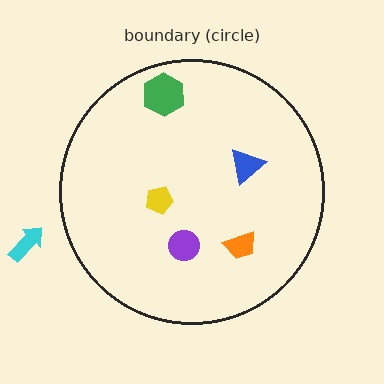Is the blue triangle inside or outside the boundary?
Inside.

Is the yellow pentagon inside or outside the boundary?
Inside.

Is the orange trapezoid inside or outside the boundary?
Inside.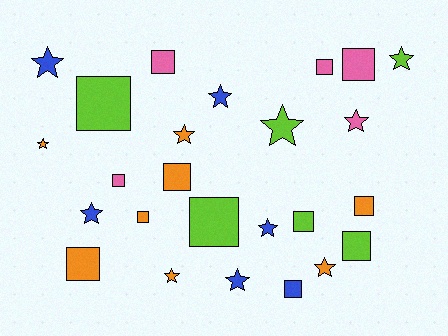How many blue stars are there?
There are 5 blue stars.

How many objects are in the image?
There are 25 objects.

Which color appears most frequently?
Orange, with 8 objects.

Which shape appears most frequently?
Square, with 13 objects.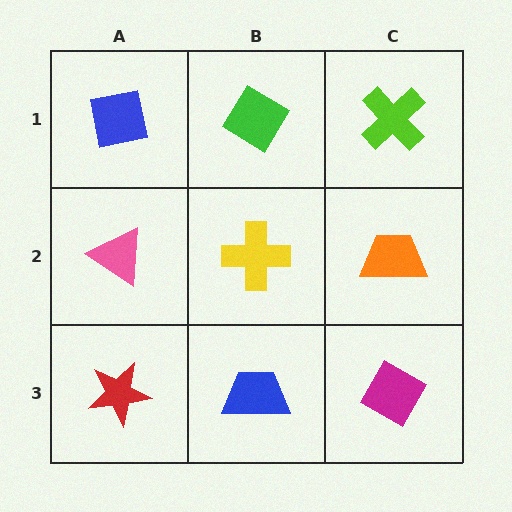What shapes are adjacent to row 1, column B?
A yellow cross (row 2, column B), a blue square (row 1, column A), a lime cross (row 1, column C).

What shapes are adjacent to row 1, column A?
A pink triangle (row 2, column A), a green diamond (row 1, column B).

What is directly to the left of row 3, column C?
A blue trapezoid.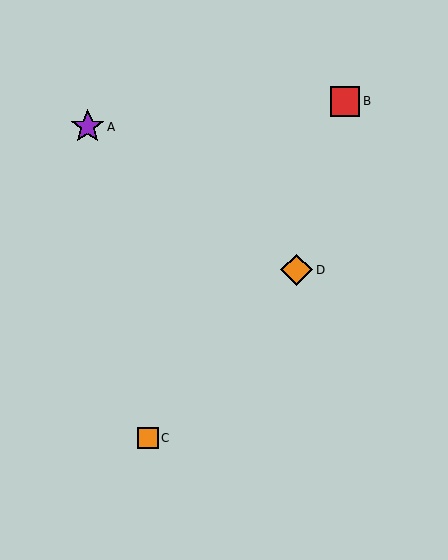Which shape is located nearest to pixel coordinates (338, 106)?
The red square (labeled B) at (345, 101) is nearest to that location.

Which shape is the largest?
The purple star (labeled A) is the largest.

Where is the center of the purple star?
The center of the purple star is at (88, 127).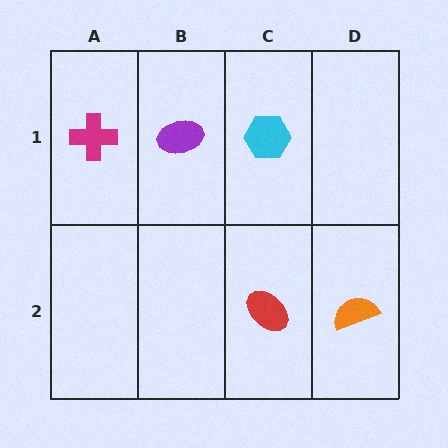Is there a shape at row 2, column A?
No, that cell is empty.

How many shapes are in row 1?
3 shapes.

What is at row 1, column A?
A magenta cross.